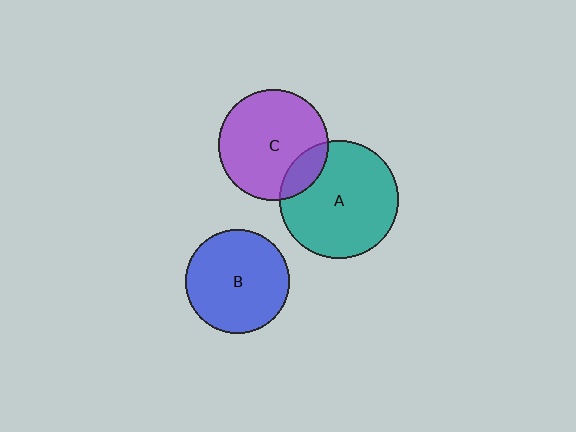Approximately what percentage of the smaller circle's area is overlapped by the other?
Approximately 15%.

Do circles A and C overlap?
Yes.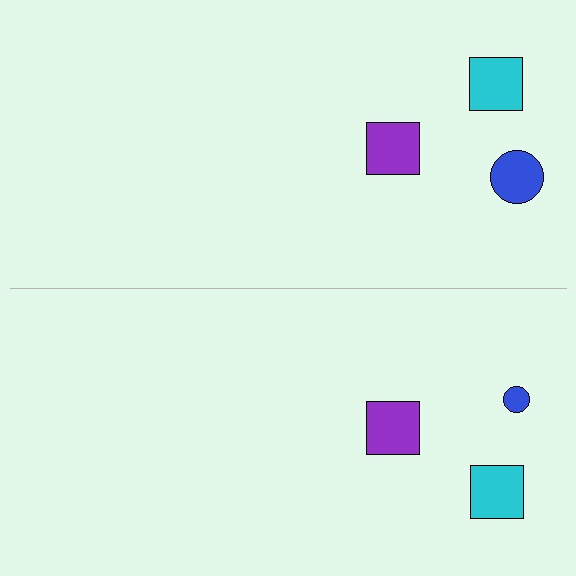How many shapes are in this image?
There are 6 shapes in this image.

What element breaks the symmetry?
The blue circle on the bottom side has a different size than its mirror counterpart.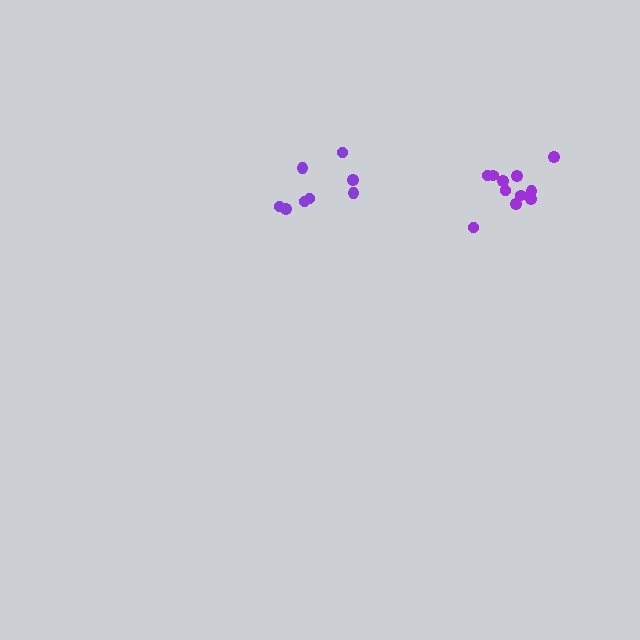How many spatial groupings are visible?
There are 2 spatial groupings.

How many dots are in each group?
Group 1: 8 dots, Group 2: 11 dots (19 total).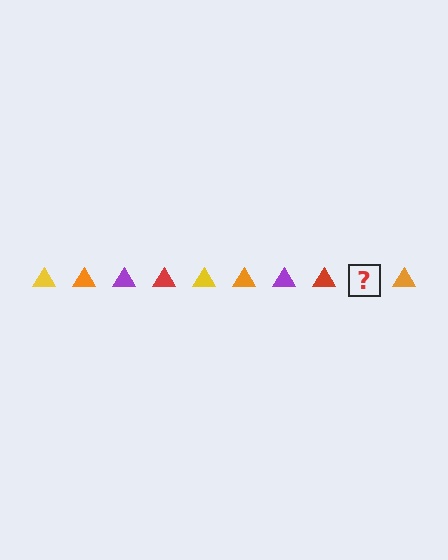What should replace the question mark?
The question mark should be replaced with a yellow triangle.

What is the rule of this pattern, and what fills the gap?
The rule is that the pattern cycles through yellow, orange, purple, red triangles. The gap should be filled with a yellow triangle.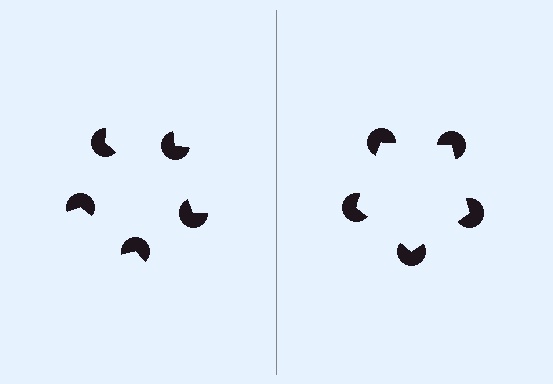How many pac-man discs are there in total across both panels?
10 — 5 on each side.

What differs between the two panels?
The pac-man discs are positioned identically on both sides; only the wedge orientations differ. On the right they align to a pentagon; on the left they are misaligned.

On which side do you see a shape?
An illusory pentagon appears on the right side. On the left side the wedge cuts are rotated, so no coherent shape forms.